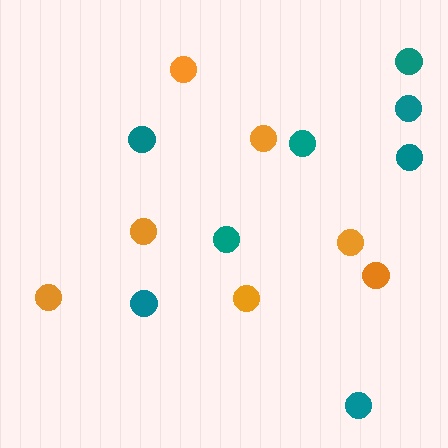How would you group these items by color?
There are 2 groups: one group of teal circles (8) and one group of orange circles (7).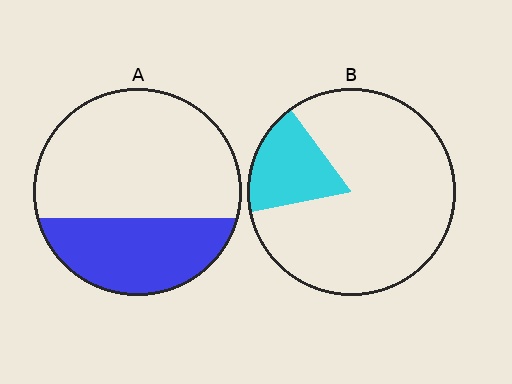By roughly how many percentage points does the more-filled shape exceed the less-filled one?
By roughly 15 percentage points (A over B).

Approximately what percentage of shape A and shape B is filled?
A is approximately 35% and B is approximately 20%.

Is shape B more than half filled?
No.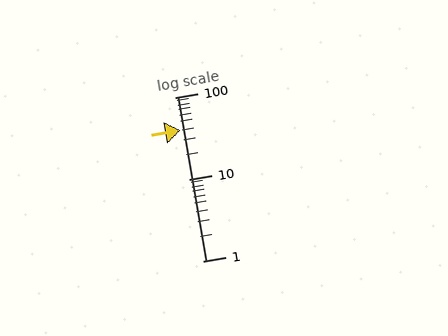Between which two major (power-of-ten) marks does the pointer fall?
The pointer is between 10 and 100.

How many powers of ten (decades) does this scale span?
The scale spans 2 decades, from 1 to 100.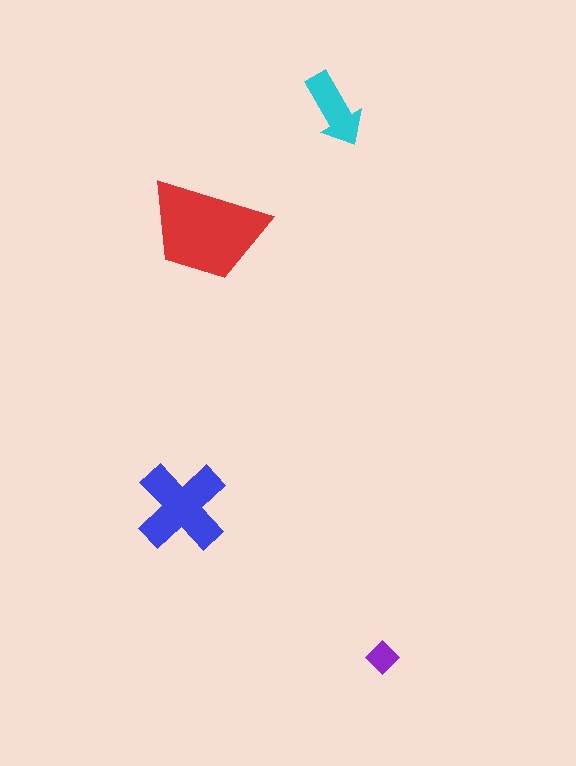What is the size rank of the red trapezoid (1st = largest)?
1st.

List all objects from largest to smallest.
The red trapezoid, the blue cross, the cyan arrow, the purple diamond.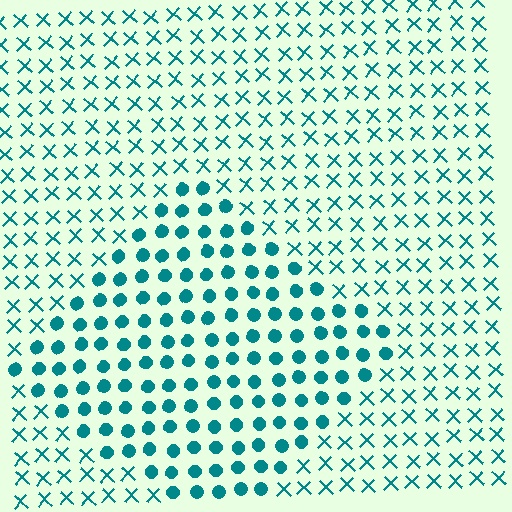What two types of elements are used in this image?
The image uses circles inside the diamond region and X marks outside it.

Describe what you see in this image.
The image is filled with small teal elements arranged in a uniform grid. A diamond-shaped region contains circles, while the surrounding area contains X marks. The boundary is defined purely by the change in element shape.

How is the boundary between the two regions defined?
The boundary is defined by a change in element shape: circles inside vs. X marks outside. All elements share the same color and spacing.